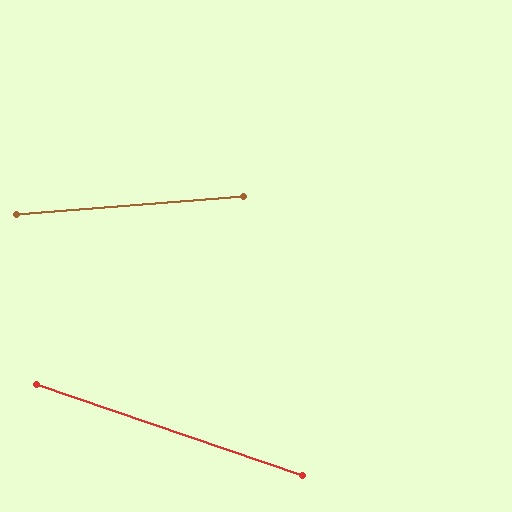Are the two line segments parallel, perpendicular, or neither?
Neither parallel nor perpendicular — they differ by about 23°.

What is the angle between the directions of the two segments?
Approximately 23 degrees.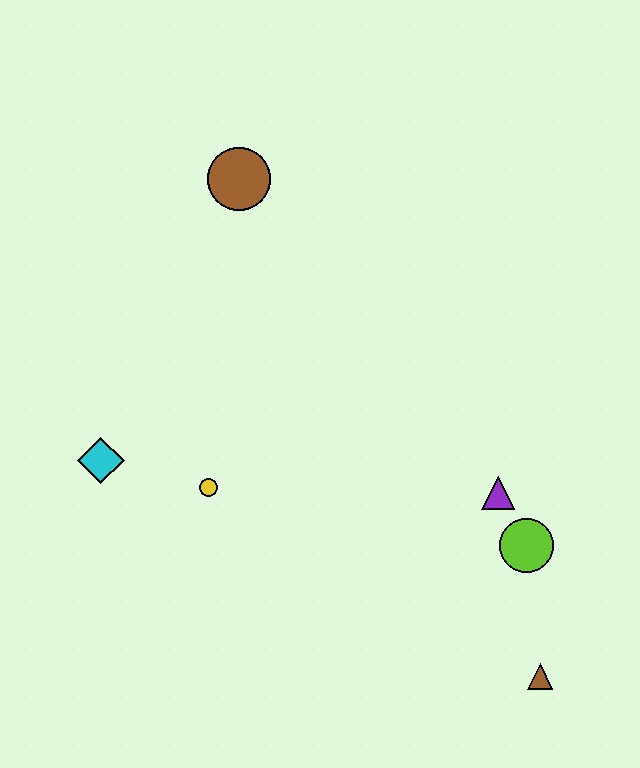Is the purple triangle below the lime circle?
No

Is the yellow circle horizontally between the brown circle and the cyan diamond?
Yes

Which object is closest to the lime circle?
The purple triangle is closest to the lime circle.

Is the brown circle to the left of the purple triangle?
Yes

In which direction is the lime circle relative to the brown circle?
The lime circle is below the brown circle.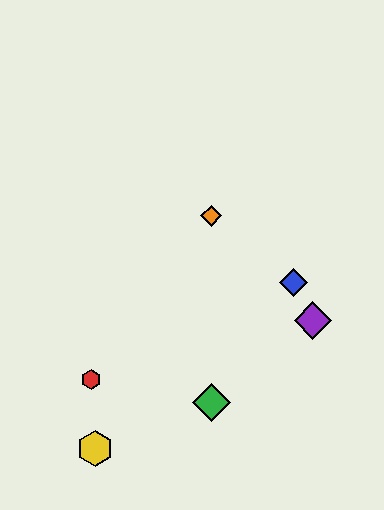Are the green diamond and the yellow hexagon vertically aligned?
No, the green diamond is at x≈211 and the yellow hexagon is at x≈95.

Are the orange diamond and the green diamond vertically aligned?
Yes, both are at x≈211.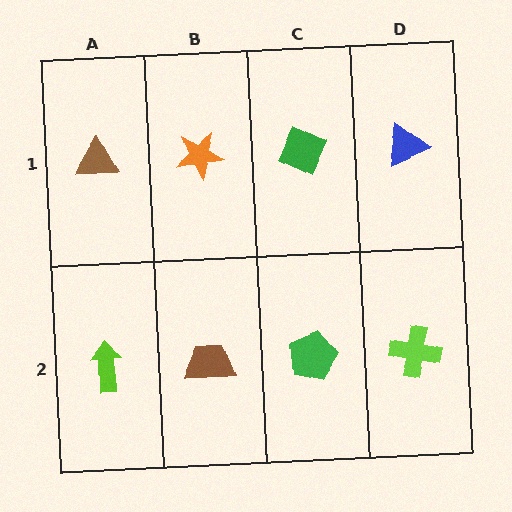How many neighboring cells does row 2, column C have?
3.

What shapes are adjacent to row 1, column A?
A lime arrow (row 2, column A), an orange star (row 1, column B).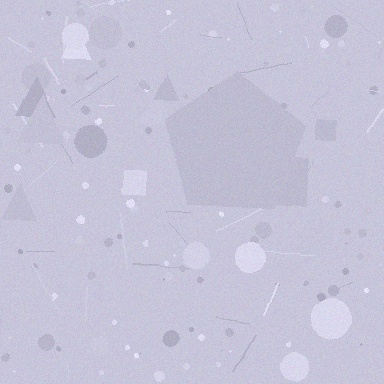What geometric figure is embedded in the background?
A pentagon is embedded in the background.